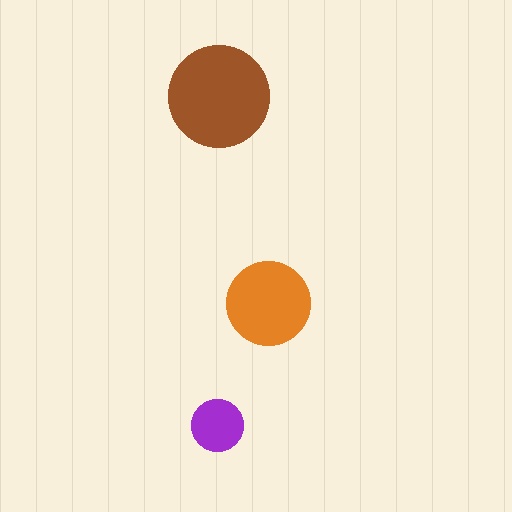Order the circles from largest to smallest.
the brown one, the orange one, the purple one.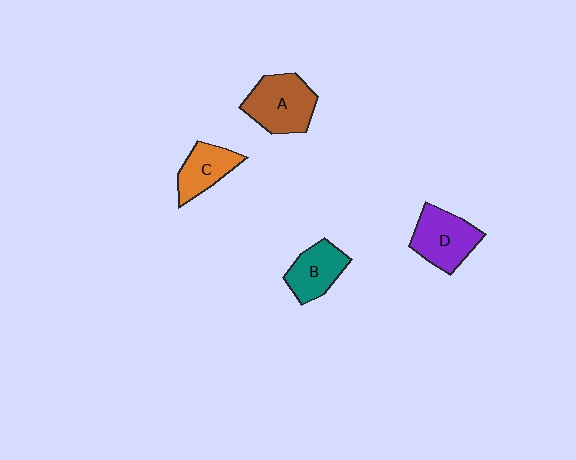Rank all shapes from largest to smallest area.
From largest to smallest: A (brown), D (purple), B (teal), C (orange).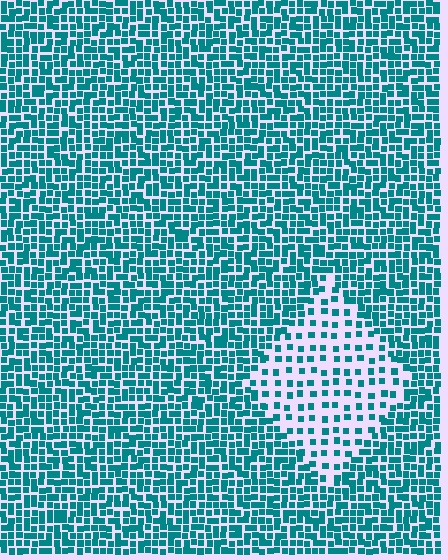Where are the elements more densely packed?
The elements are more densely packed outside the diamond boundary.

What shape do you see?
I see a diamond.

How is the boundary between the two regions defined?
The boundary is defined by a change in element density (approximately 2.4x ratio). All elements are the same color, size, and shape.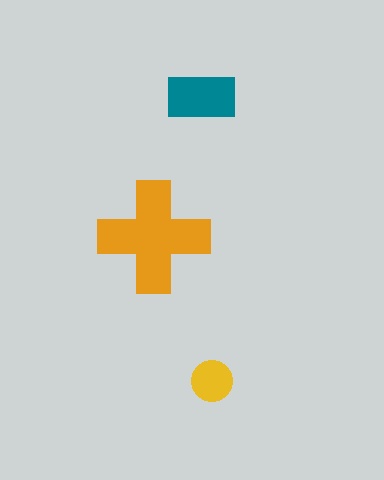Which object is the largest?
The orange cross.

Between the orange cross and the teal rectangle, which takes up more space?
The orange cross.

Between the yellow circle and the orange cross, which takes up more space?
The orange cross.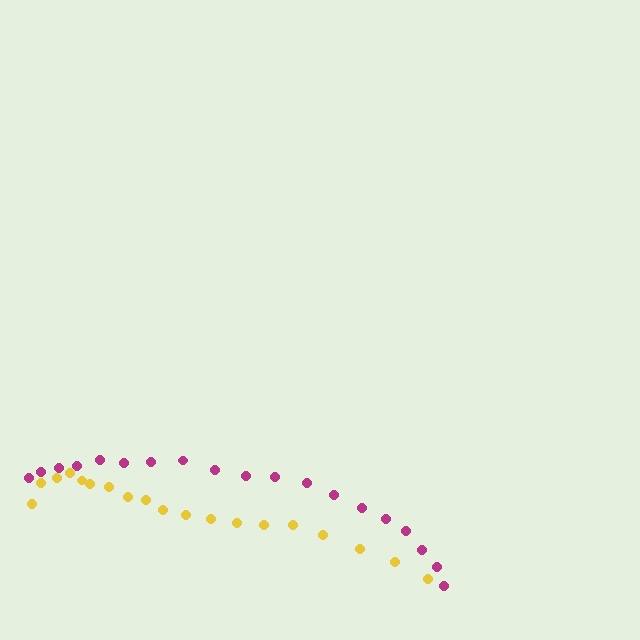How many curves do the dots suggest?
There are 2 distinct paths.